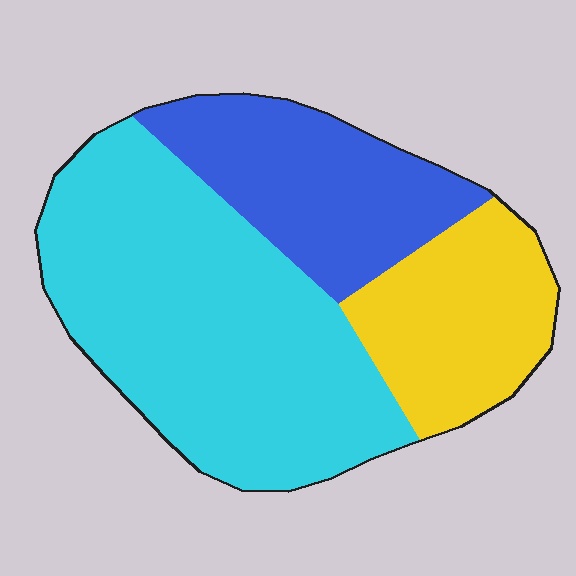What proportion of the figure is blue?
Blue takes up about one quarter (1/4) of the figure.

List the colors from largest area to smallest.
From largest to smallest: cyan, blue, yellow.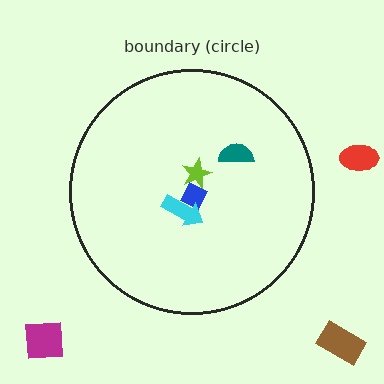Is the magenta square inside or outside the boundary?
Outside.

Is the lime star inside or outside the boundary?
Inside.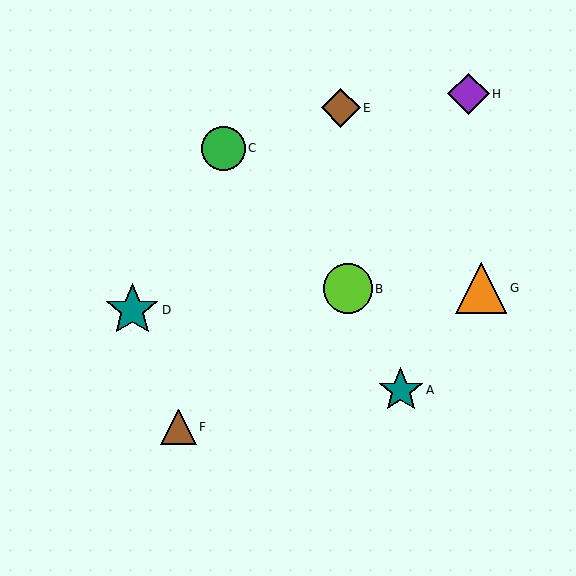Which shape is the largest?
The teal star (labeled D) is the largest.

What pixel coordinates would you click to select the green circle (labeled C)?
Click at (223, 148) to select the green circle C.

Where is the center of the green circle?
The center of the green circle is at (223, 148).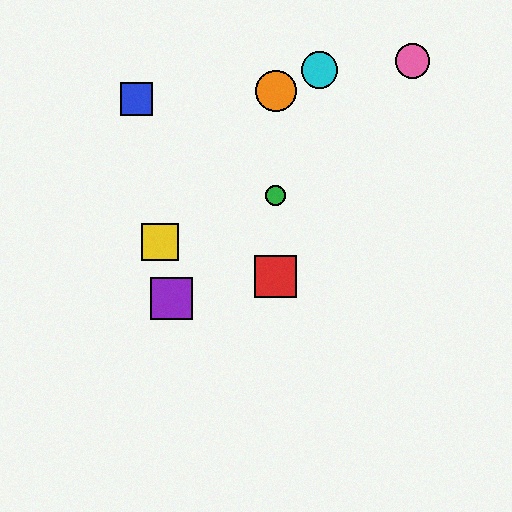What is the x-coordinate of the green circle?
The green circle is at x≈276.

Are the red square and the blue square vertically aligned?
No, the red square is at x≈276 and the blue square is at x≈137.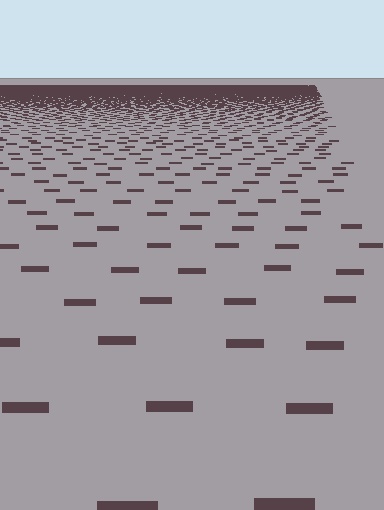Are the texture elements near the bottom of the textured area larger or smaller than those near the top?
Larger. Near the bottom, elements are closer to the viewer and appear at a bigger on-screen size.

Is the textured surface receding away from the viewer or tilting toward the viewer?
The surface is receding away from the viewer. Texture elements get smaller and denser toward the top.